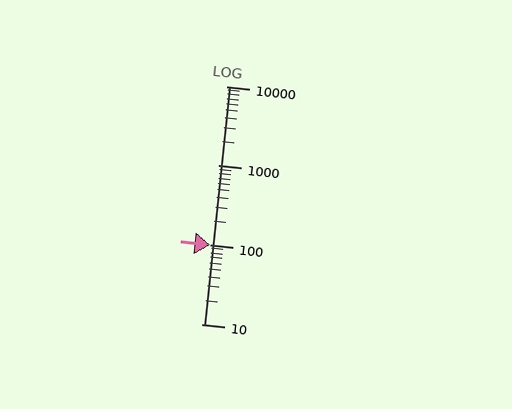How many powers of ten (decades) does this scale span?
The scale spans 3 decades, from 10 to 10000.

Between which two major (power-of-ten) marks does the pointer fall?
The pointer is between 100 and 1000.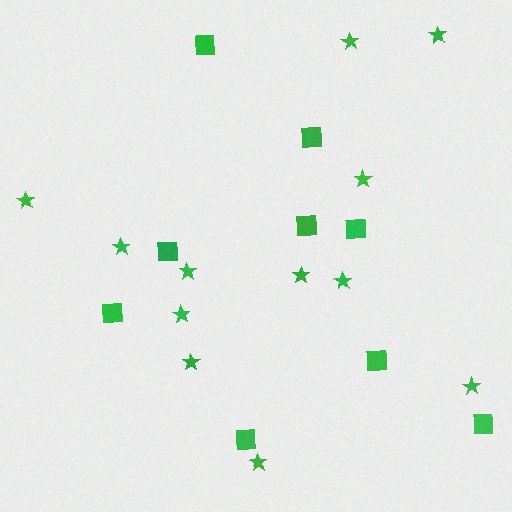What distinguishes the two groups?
There are 2 groups: one group of squares (9) and one group of stars (12).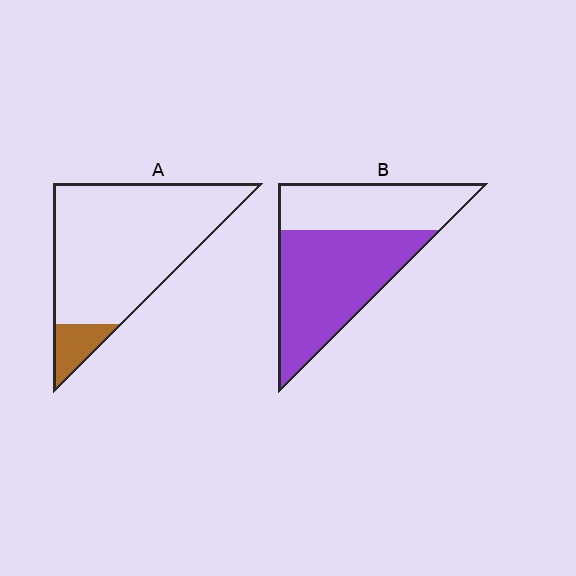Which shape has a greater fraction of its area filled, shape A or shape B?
Shape B.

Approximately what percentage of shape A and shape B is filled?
A is approximately 10% and B is approximately 60%.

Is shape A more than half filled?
No.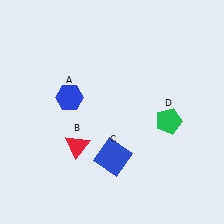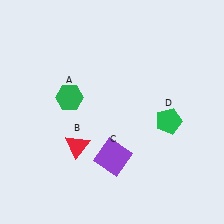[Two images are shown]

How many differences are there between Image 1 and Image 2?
There are 2 differences between the two images.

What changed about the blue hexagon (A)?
In Image 1, A is blue. In Image 2, it changed to green.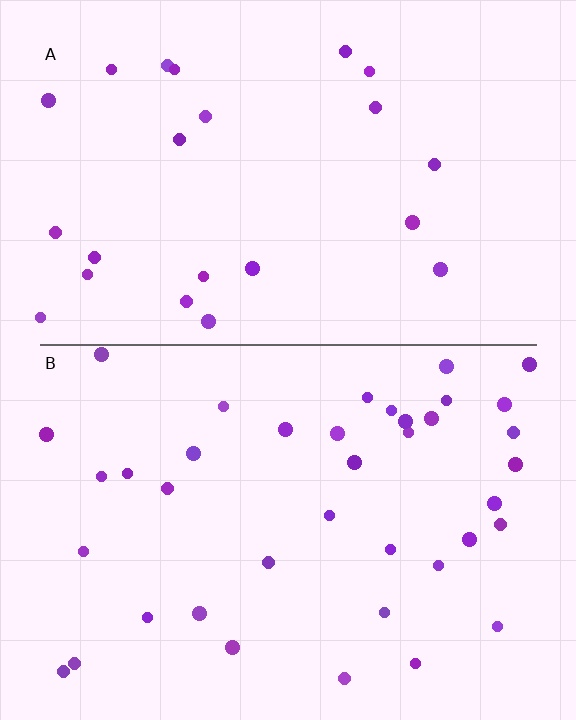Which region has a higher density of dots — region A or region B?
B (the bottom).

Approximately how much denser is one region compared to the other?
Approximately 1.7× — region B over region A.